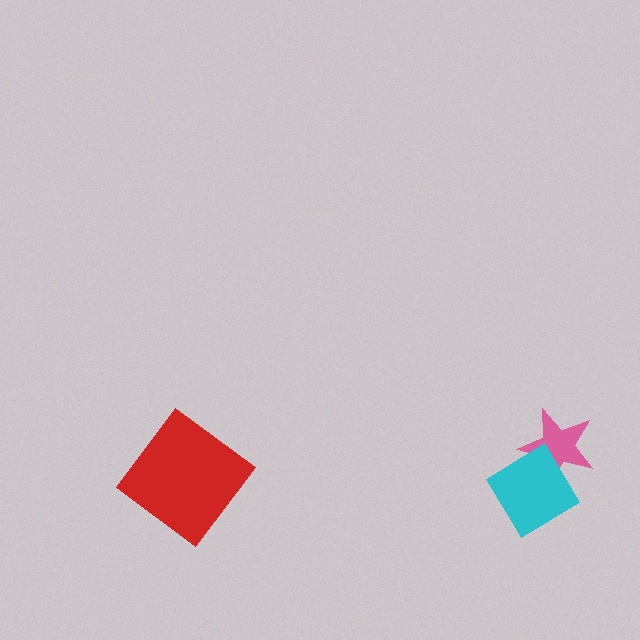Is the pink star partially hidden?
Yes, it is partially covered by another shape.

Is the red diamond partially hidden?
No, no other shape covers it.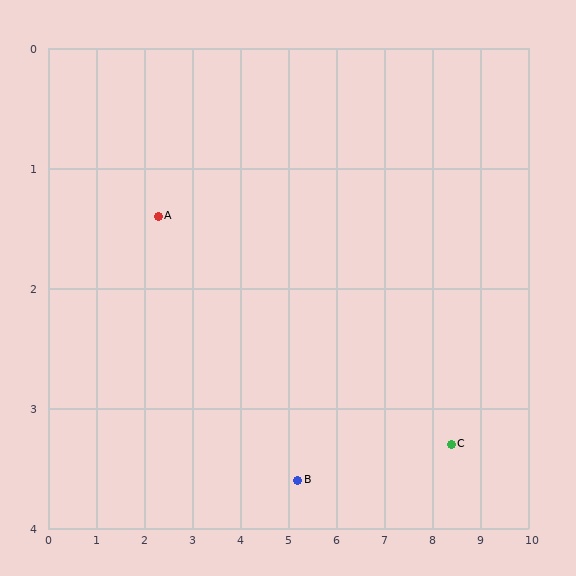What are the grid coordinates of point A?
Point A is at approximately (2.3, 1.4).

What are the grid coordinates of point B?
Point B is at approximately (5.2, 3.6).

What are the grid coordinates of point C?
Point C is at approximately (8.4, 3.3).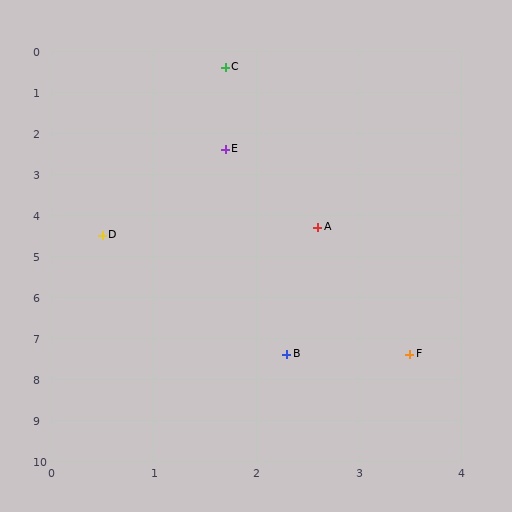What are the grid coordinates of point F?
Point F is at approximately (3.5, 7.4).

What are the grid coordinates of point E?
Point E is at approximately (1.7, 2.4).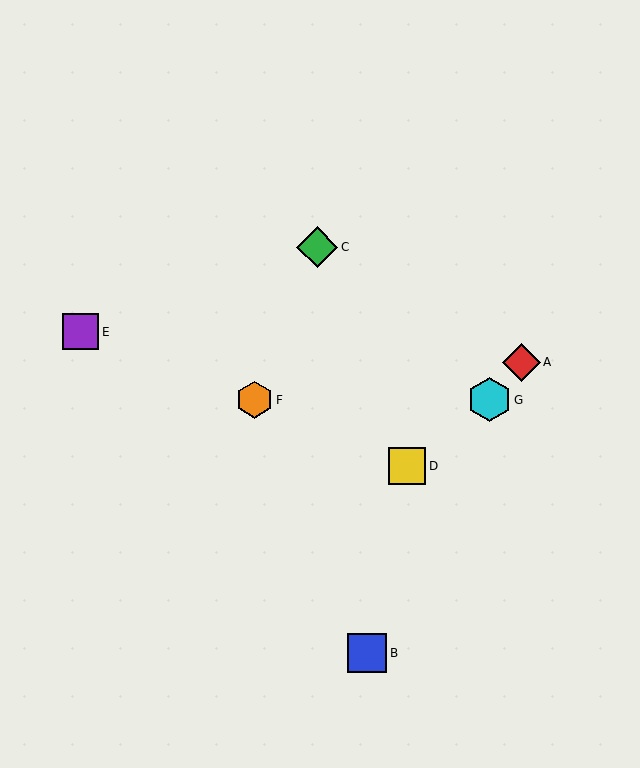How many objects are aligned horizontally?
2 objects (F, G) are aligned horizontally.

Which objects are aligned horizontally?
Objects F, G are aligned horizontally.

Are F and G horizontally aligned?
Yes, both are at y≈400.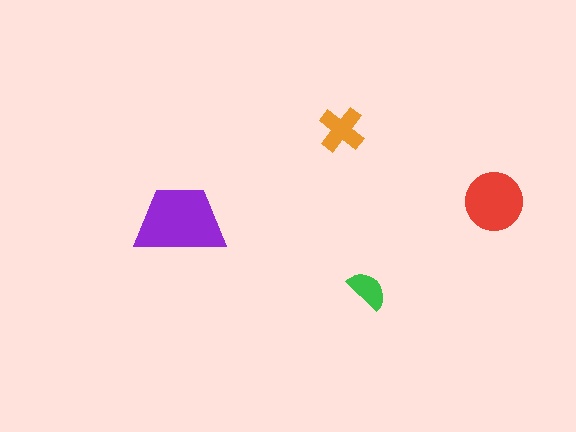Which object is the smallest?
The green semicircle.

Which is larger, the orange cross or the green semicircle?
The orange cross.